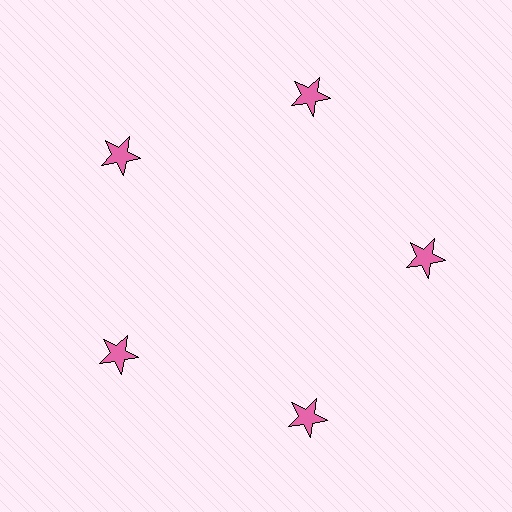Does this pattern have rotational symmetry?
Yes, this pattern has 5-fold rotational symmetry. It looks the same after rotating 72 degrees around the center.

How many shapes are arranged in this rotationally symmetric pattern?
There are 5 shapes, arranged in 5 groups of 1.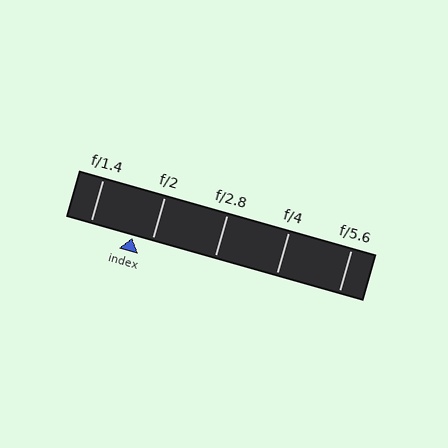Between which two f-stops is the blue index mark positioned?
The index mark is between f/1.4 and f/2.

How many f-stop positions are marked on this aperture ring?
There are 5 f-stop positions marked.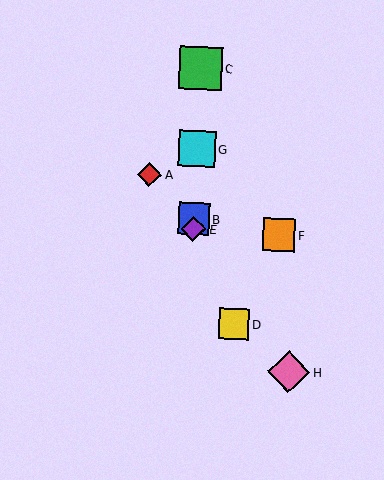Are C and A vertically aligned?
No, C is at x≈201 and A is at x≈150.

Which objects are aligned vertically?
Objects B, C, E, G are aligned vertically.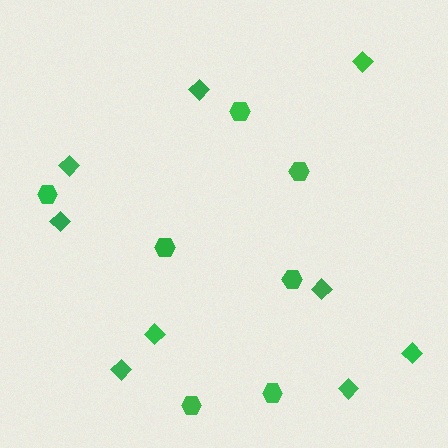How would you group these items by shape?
There are 2 groups: one group of hexagons (7) and one group of diamonds (9).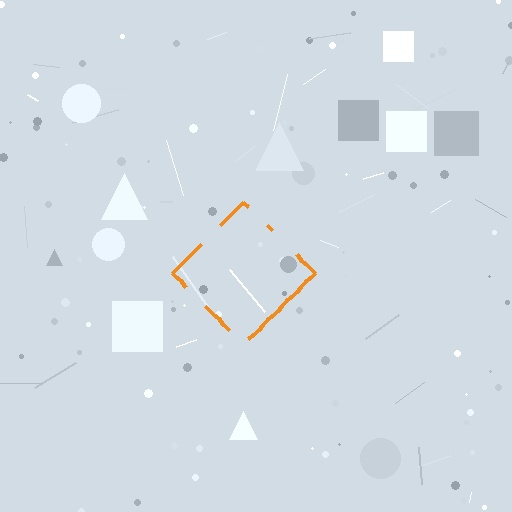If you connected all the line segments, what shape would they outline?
They would outline a diamond.